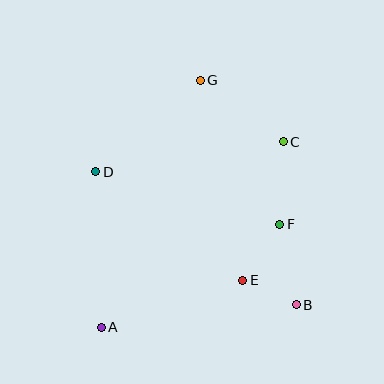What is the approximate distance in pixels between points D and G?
The distance between D and G is approximately 138 pixels.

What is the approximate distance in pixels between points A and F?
The distance between A and F is approximately 206 pixels.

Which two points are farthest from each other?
Points A and G are farthest from each other.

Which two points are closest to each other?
Points B and E are closest to each other.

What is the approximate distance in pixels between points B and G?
The distance between B and G is approximately 244 pixels.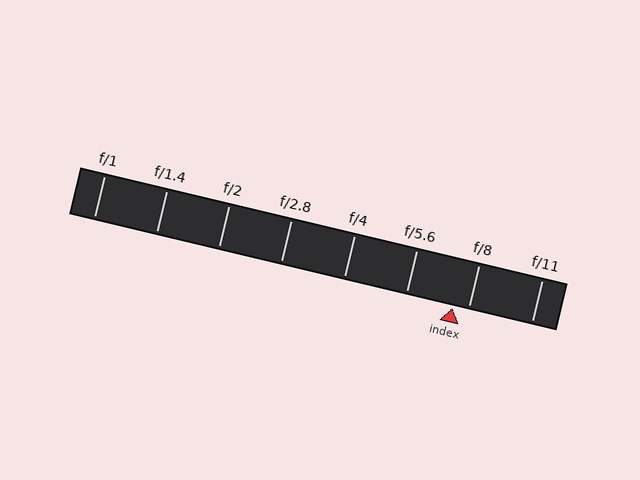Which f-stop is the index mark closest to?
The index mark is closest to f/8.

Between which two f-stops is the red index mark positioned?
The index mark is between f/5.6 and f/8.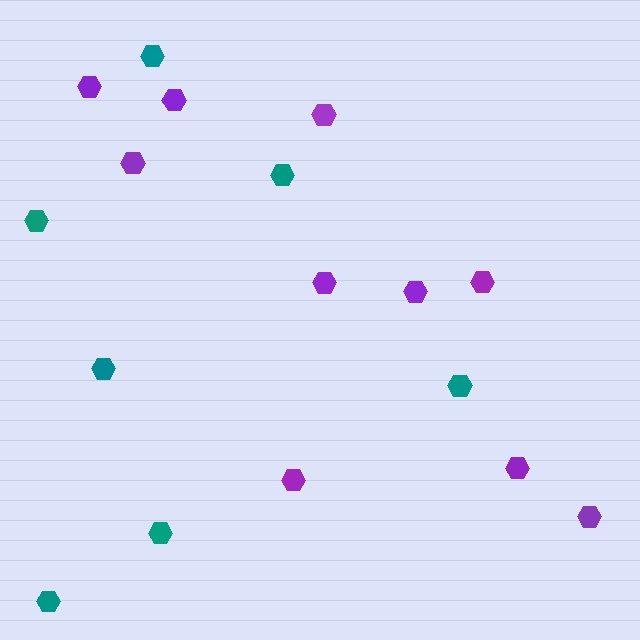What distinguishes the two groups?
There are 2 groups: one group of teal hexagons (7) and one group of purple hexagons (10).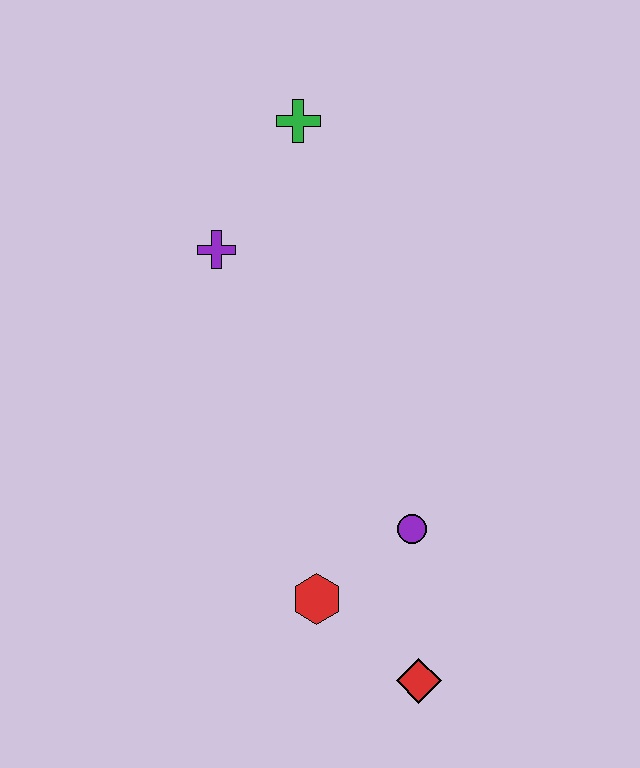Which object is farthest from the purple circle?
The green cross is farthest from the purple circle.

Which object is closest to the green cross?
The purple cross is closest to the green cross.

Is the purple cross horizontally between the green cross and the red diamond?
No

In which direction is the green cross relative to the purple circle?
The green cross is above the purple circle.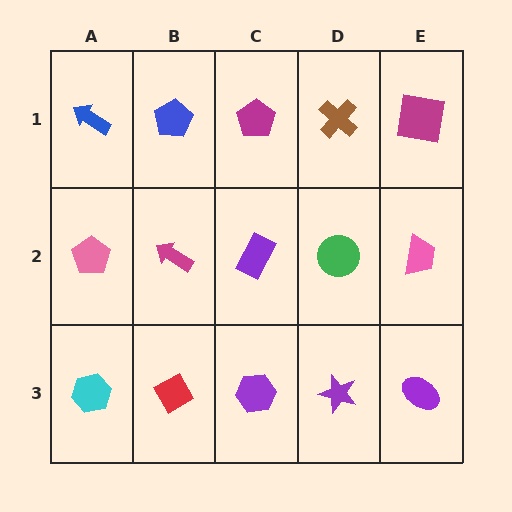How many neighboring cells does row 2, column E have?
3.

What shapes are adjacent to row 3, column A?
A pink pentagon (row 2, column A), a red diamond (row 3, column B).